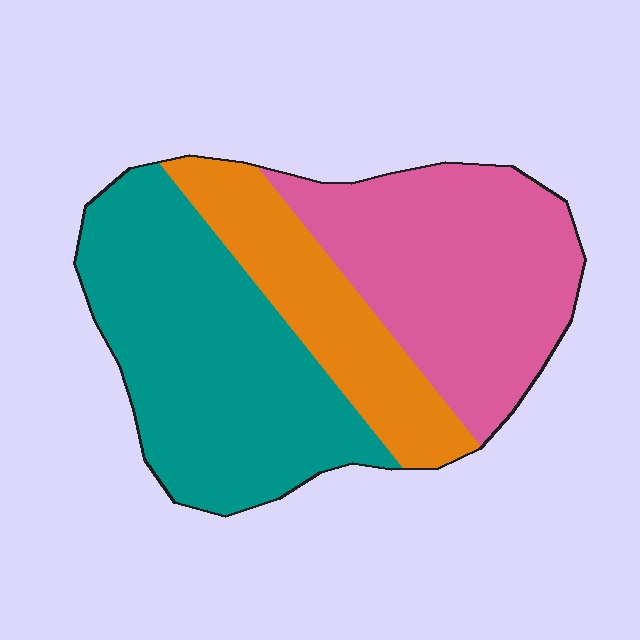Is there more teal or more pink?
Teal.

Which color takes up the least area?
Orange, at roughly 20%.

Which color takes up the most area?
Teal, at roughly 45%.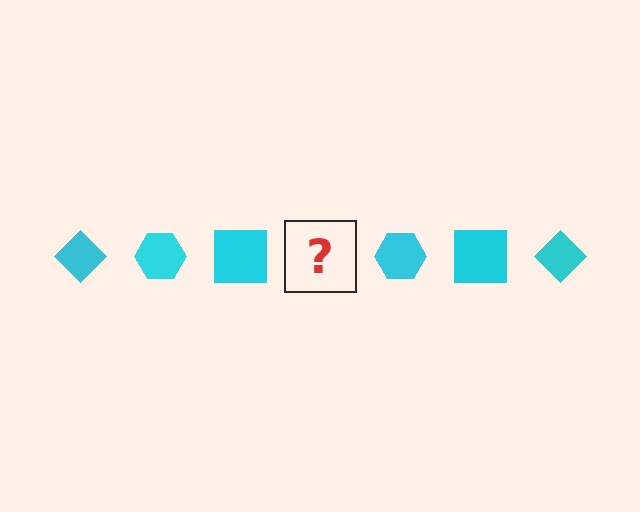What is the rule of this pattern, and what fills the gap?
The rule is that the pattern cycles through diamond, hexagon, square shapes in cyan. The gap should be filled with a cyan diamond.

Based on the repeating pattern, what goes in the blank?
The blank should be a cyan diamond.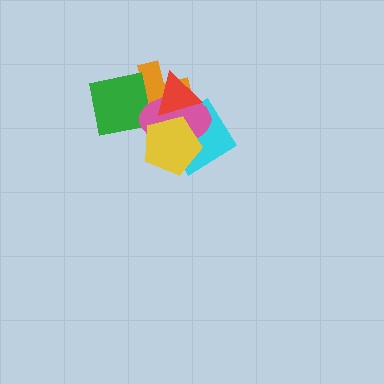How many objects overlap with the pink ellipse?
5 objects overlap with the pink ellipse.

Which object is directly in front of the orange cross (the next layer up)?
The green square is directly in front of the orange cross.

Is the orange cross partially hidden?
Yes, it is partially covered by another shape.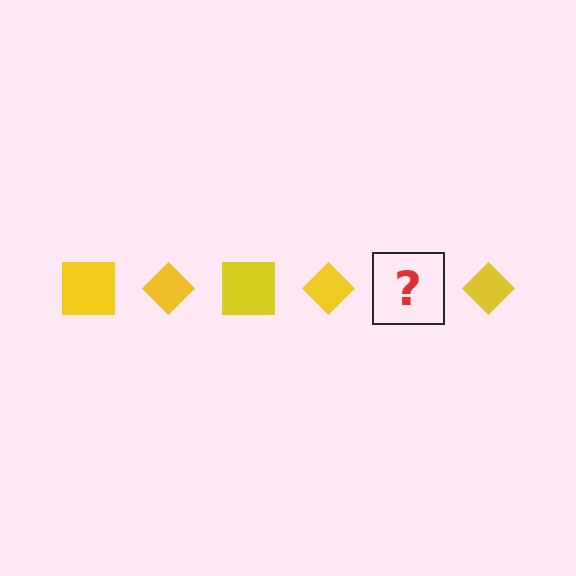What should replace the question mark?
The question mark should be replaced with a yellow square.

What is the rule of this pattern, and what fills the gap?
The rule is that the pattern cycles through square, diamond shapes in yellow. The gap should be filled with a yellow square.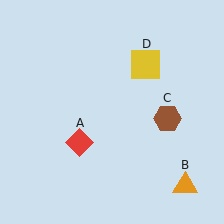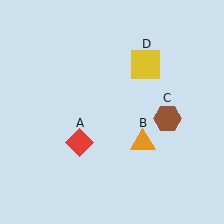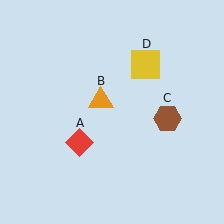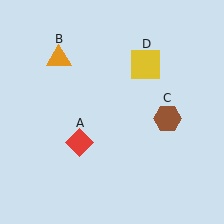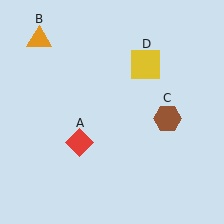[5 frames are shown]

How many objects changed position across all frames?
1 object changed position: orange triangle (object B).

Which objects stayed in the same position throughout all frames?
Red diamond (object A) and brown hexagon (object C) and yellow square (object D) remained stationary.